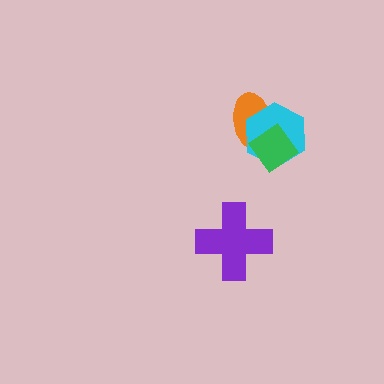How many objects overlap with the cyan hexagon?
2 objects overlap with the cyan hexagon.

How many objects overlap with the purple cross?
0 objects overlap with the purple cross.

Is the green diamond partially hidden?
No, no other shape covers it.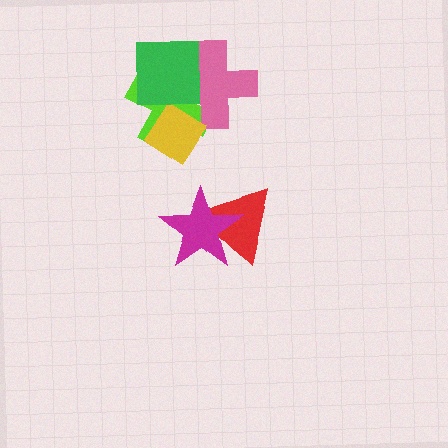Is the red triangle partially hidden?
Yes, it is partially covered by another shape.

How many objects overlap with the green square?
2 objects overlap with the green square.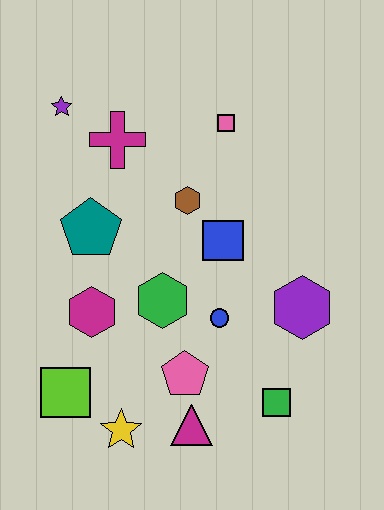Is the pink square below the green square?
No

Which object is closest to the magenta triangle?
The pink pentagon is closest to the magenta triangle.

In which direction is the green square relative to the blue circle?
The green square is below the blue circle.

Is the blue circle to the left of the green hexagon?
No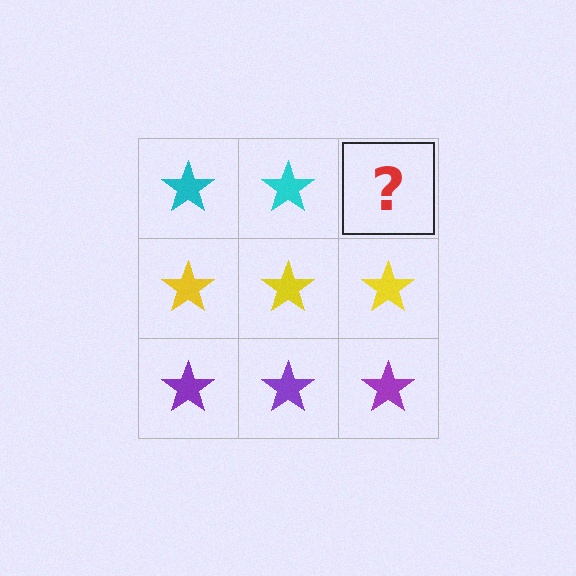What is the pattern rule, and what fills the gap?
The rule is that each row has a consistent color. The gap should be filled with a cyan star.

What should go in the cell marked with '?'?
The missing cell should contain a cyan star.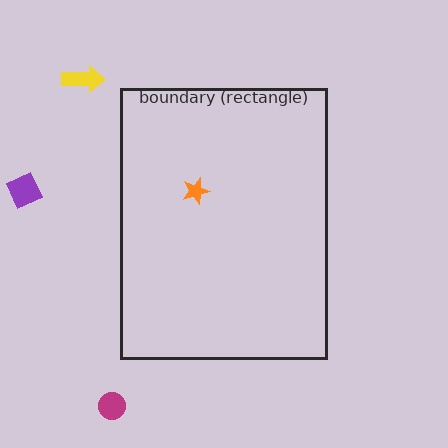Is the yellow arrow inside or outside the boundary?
Outside.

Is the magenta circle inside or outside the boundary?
Outside.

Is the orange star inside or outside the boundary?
Inside.